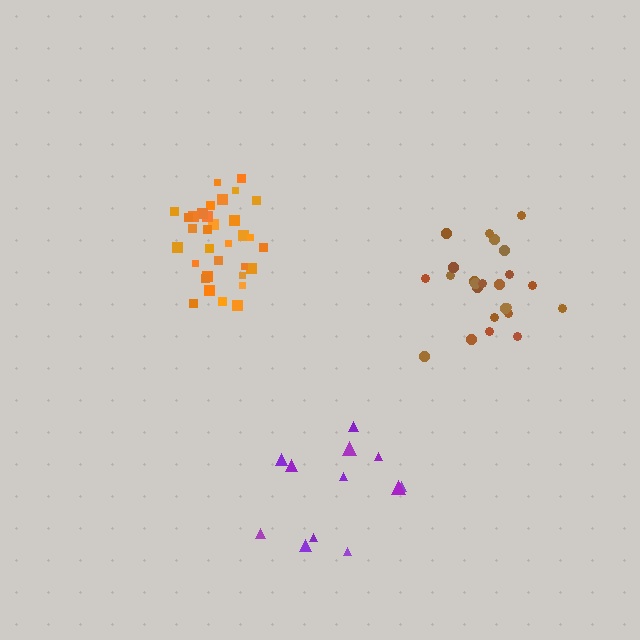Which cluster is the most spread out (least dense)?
Purple.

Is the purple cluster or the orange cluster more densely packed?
Orange.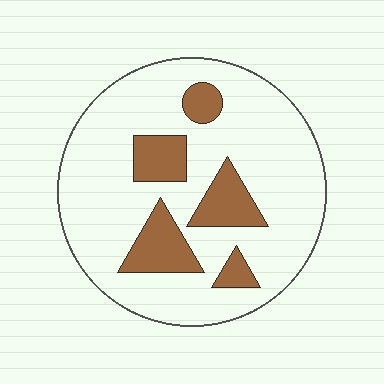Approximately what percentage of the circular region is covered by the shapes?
Approximately 20%.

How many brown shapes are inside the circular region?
5.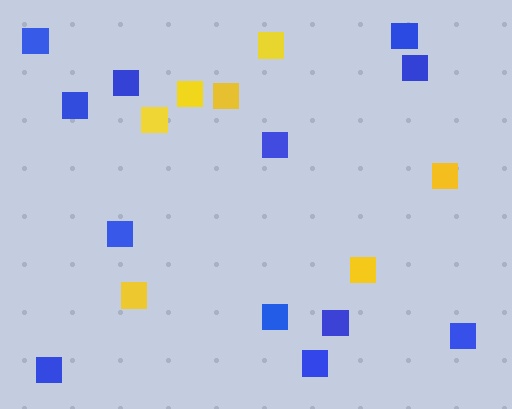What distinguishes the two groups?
There are 2 groups: one group of blue squares (12) and one group of yellow squares (7).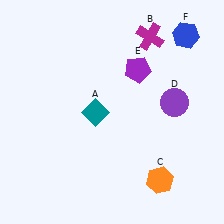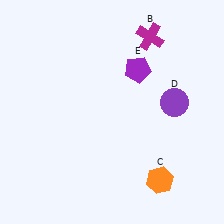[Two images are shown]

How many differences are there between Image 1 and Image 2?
There are 2 differences between the two images.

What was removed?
The blue hexagon (F), the teal diamond (A) were removed in Image 2.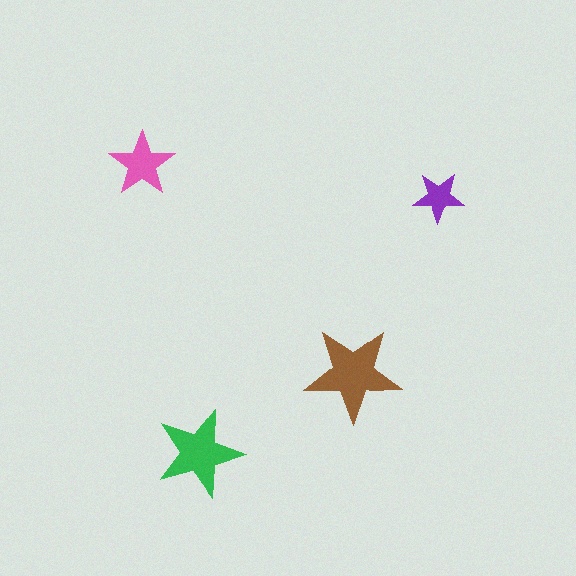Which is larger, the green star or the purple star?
The green one.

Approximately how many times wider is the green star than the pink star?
About 1.5 times wider.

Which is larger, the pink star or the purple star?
The pink one.